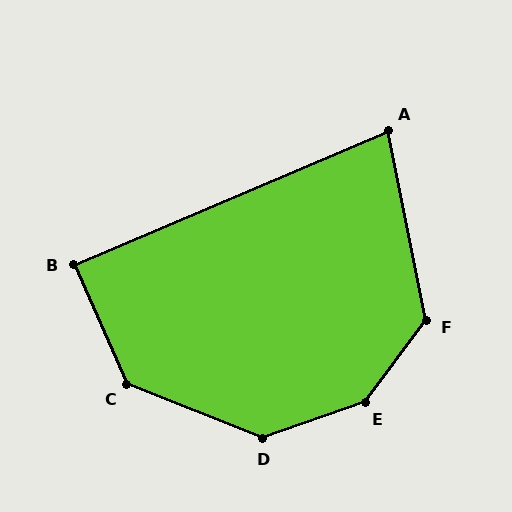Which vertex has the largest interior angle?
E, at approximately 146 degrees.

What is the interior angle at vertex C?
Approximately 135 degrees (obtuse).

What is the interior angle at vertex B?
Approximately 89 degrees (approximately right).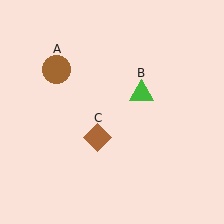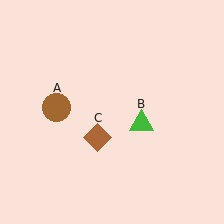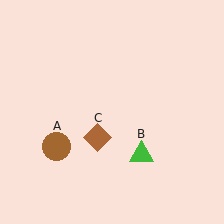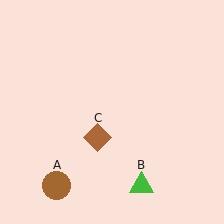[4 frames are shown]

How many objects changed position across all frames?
2 objects changed position: brown circle (object A), green triangle (object B).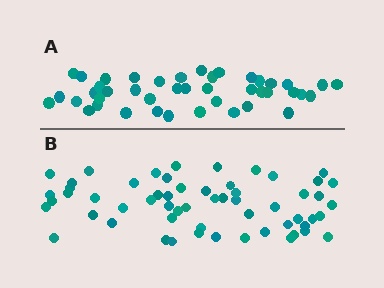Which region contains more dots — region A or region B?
Region B (the bottom region) has more dots.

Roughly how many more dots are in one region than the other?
Region B has approximately 15 more dots than region A.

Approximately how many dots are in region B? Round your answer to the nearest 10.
About 60 dots. (The exact count is 58, which rounds to 60.)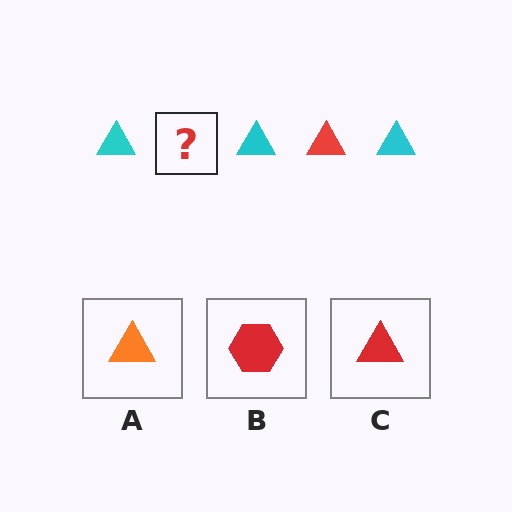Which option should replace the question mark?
Option C.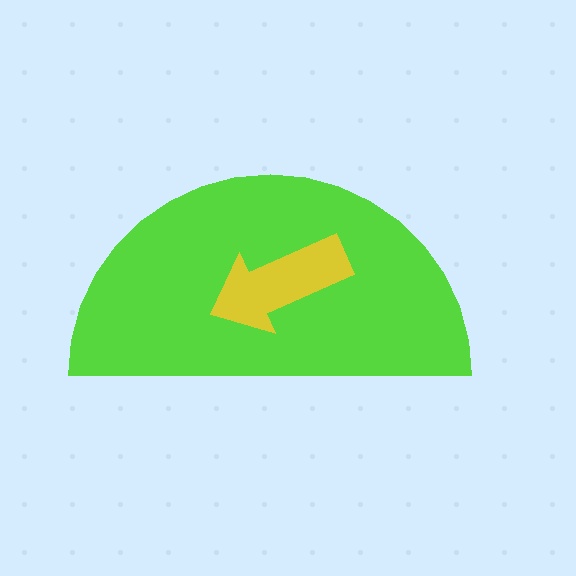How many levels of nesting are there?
2.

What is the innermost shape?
The yellow arrow.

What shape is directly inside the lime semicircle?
The yellow arrow.